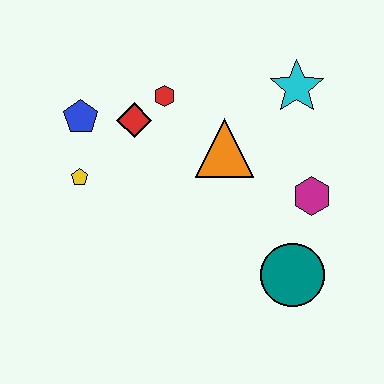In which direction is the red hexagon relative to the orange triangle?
The red hexagon is to the left of the orange triangle.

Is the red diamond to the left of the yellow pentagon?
No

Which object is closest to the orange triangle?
The red hexagon is closest to the orange triangle.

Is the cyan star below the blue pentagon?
No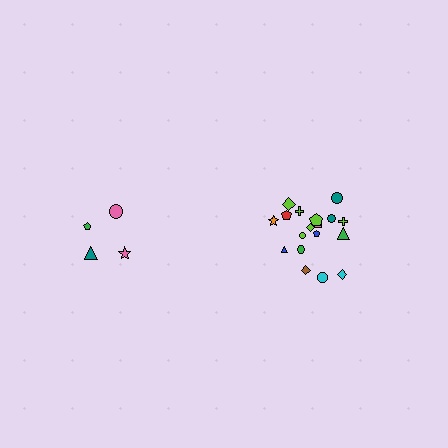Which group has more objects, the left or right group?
The right group.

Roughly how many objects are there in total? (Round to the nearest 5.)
Roughly 20 objects in total.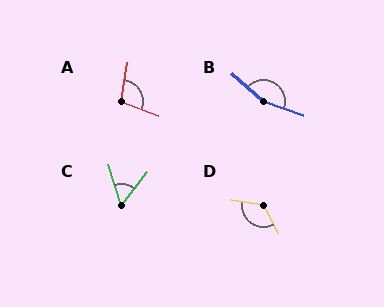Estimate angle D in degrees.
Approximately 126 degrees.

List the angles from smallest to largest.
C (56°), A (101°), D (126°), B (156°).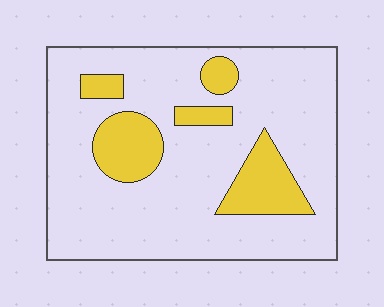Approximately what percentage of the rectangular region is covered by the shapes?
Approximately 20%.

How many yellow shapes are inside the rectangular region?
5.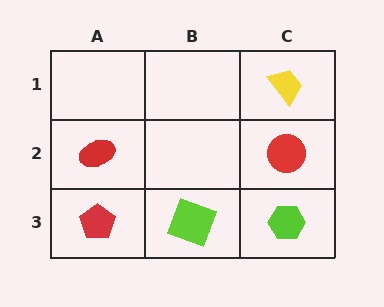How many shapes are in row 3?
3 shapes.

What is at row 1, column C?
A yellow trapezoid.